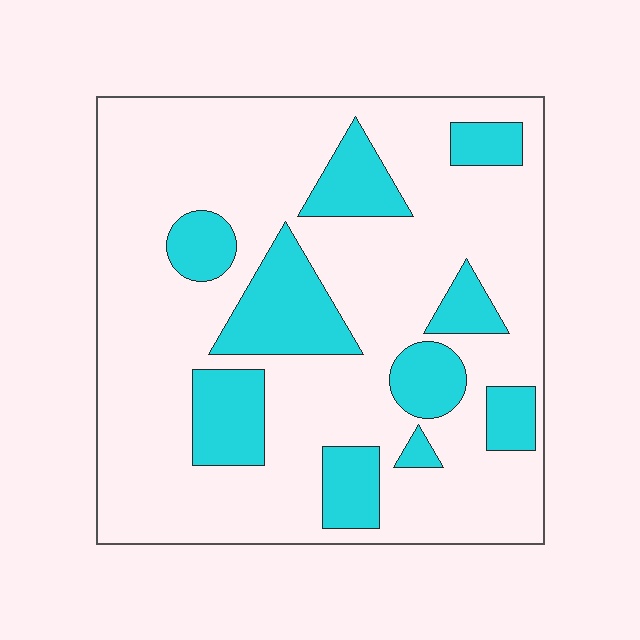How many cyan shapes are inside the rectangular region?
10.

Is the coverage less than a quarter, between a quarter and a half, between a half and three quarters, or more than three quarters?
Less than a quarter.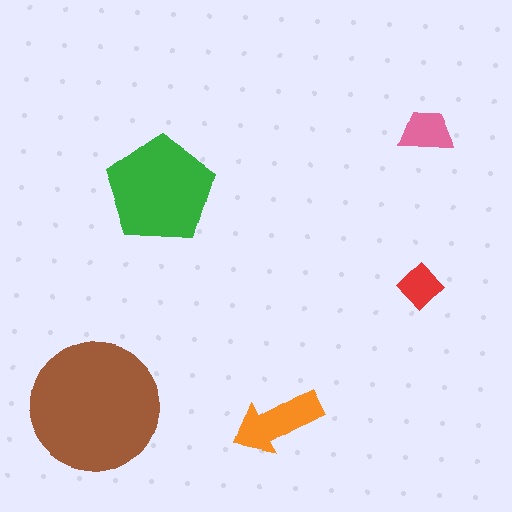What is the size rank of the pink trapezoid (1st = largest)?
4th.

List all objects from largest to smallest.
The brown circle, the green pentagon, the orange arrow, the pink trapezoid, the red diamond.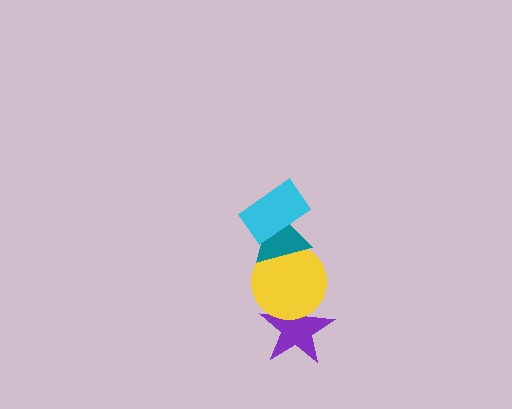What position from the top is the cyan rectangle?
The cyan rectangle is 1st from the top.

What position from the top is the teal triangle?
The teal triangle is 2nd from the top.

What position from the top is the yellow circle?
The yellow circle is 3rd from the top.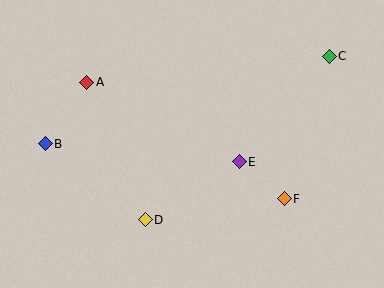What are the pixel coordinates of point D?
Point D is at (145, 220).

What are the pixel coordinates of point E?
Point E is at (239, 162).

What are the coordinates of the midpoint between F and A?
The midpoint between F and A is at (185, 140).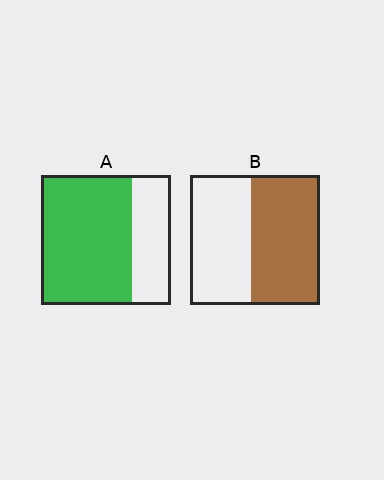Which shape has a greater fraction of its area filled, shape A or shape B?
Shape A.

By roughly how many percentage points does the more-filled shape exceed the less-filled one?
By roughly 15 percentage points (A over B).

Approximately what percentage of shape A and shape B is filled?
A is approximately 70% and B is approximately 55%.